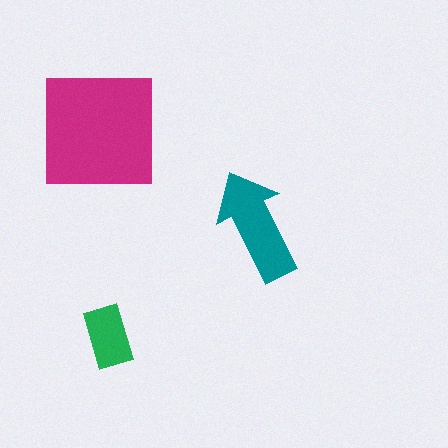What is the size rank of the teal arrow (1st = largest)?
2nd.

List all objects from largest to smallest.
The magenta square, the teal arrow, the green rectangle.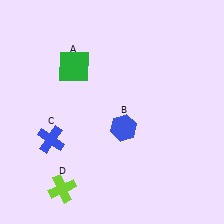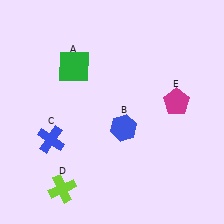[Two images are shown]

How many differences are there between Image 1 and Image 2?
There is 1 difference between the two images.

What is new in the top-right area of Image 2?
A magenta pentagon (E) was added in the top-right area of Image 2.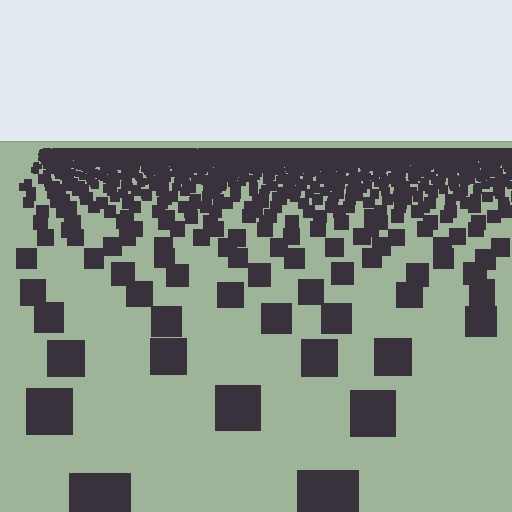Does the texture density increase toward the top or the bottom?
Density increases toward the top.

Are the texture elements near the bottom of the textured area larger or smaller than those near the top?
Larger. Near the bottom, elements are closer to the viewer and appear at a bigger on-screen size.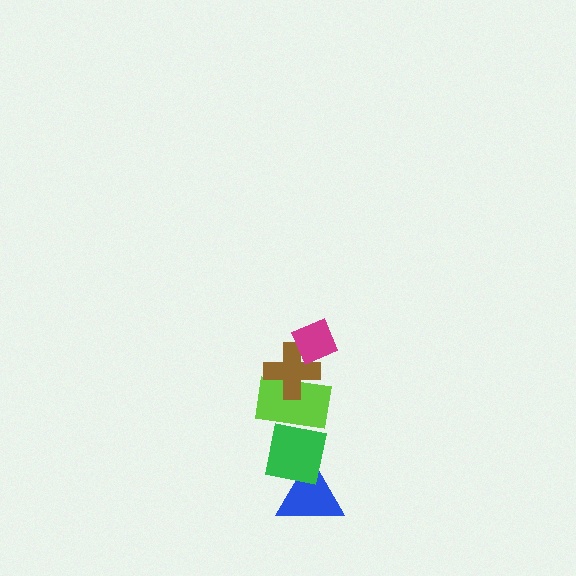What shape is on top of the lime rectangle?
The brown cross is on top of the lime rectangle.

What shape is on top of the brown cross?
The magenta diamond is on top of the brown cross.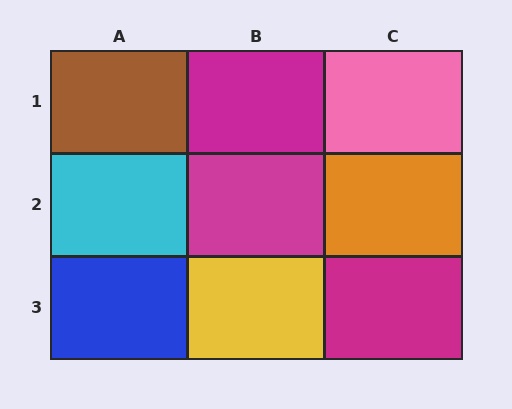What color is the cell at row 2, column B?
Magenta.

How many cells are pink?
1 cell is pink.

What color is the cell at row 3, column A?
Blue.